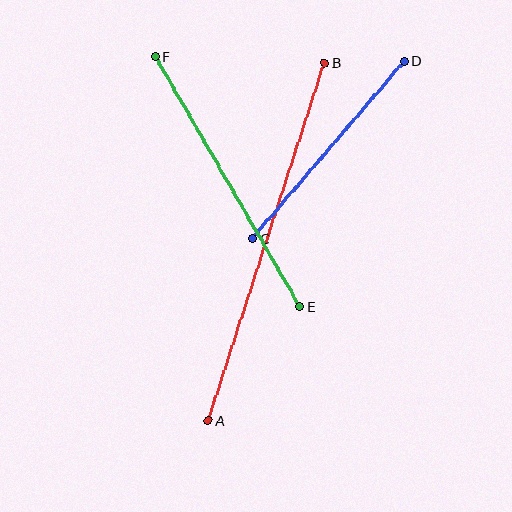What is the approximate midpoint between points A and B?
The midpoint is at approximately (266, 242) pixels.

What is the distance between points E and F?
The distance is approximately 289 pixels.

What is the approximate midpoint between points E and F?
The midpoint is at approximately (227, 182) pixels.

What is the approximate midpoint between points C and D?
The midpoint is at approximately (328, 150) pixels.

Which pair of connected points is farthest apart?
Points A and B are farthest apart.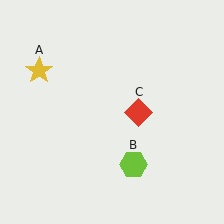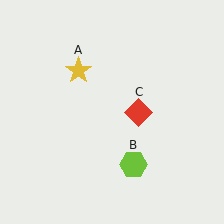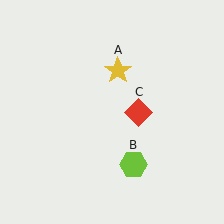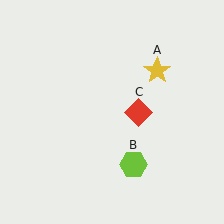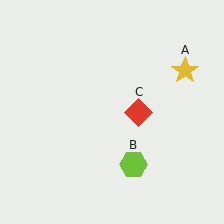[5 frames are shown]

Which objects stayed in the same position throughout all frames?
Lime hexagon (object B) and red diamond (object C) remained stationary.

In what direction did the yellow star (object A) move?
The yellow star (object A) moved right.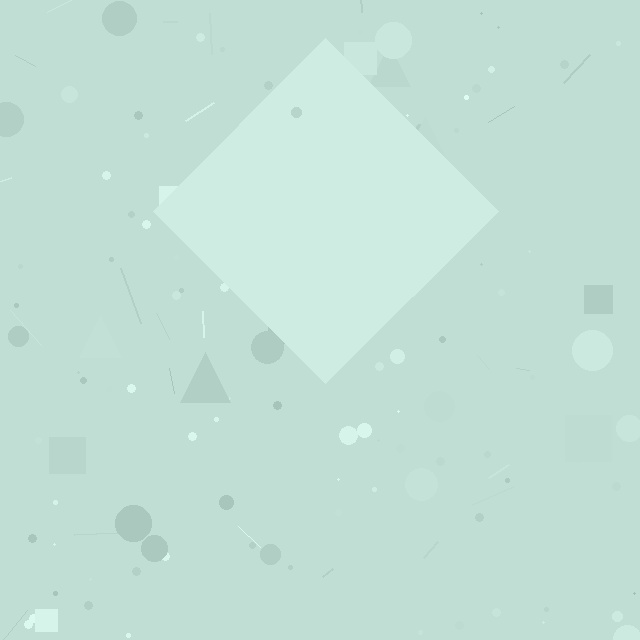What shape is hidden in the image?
A diamond is hidden in the image.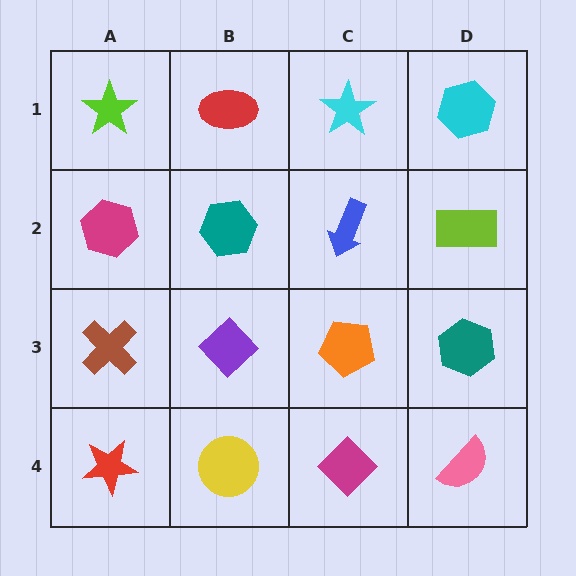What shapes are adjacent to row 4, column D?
A teal hexagon (row 3, column D), a magenta diamond (row 4, column C).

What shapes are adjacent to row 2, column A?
A lime star (row 1, column A), a brown cross (row 3, column A), a teal hexagon (row 2, column B).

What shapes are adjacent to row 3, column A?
A magenta hexagon (row 2, column A), a red star (row 4, column A), a purple diamond (row 3, column B).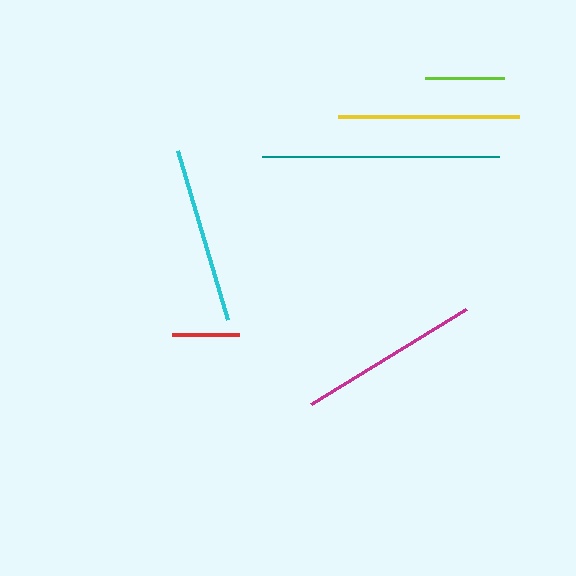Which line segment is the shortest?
The red line is the shortest at approximately 66 pixels.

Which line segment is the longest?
The teal line is the longest at approximately 236 pixels.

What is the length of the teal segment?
The teal segment is approximately 236 pixels long.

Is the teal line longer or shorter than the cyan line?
The teal line is longer than the cyan line.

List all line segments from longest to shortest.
From longest to shortest: teal, magenta, yellow, cyan, lime, red.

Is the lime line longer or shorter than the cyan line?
The cyan line is longer than the lime line.